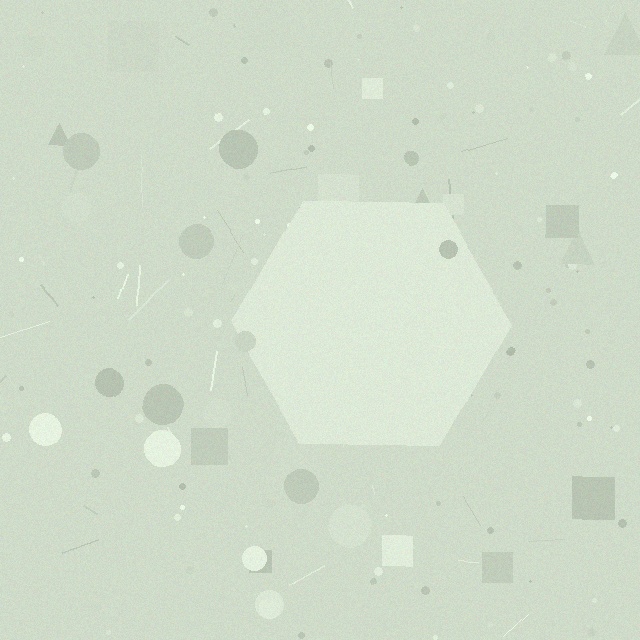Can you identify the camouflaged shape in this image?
The camouflaged shape is a hexagon.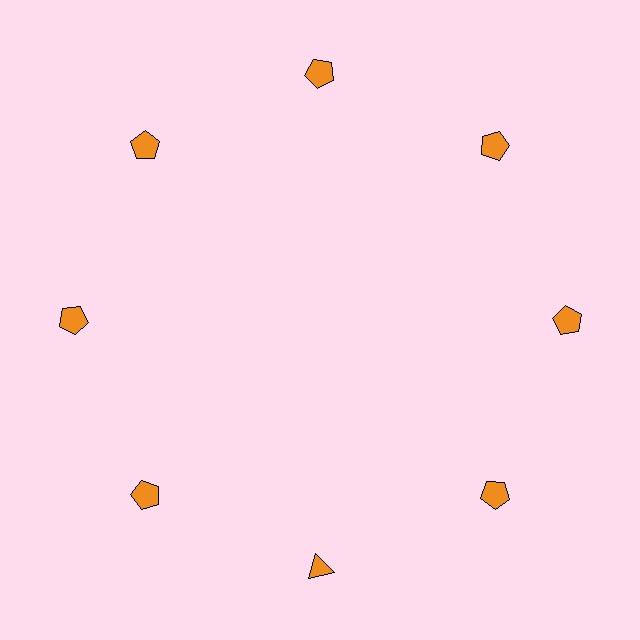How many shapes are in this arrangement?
There are 8 shapes arranged in a ring pattern.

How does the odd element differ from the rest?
It has a different shape: triangle instead of pentagon.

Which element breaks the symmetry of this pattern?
The orange triangle at roughly the 6 o'clock position breaks the symmetry. All other shapes are orange pentagons.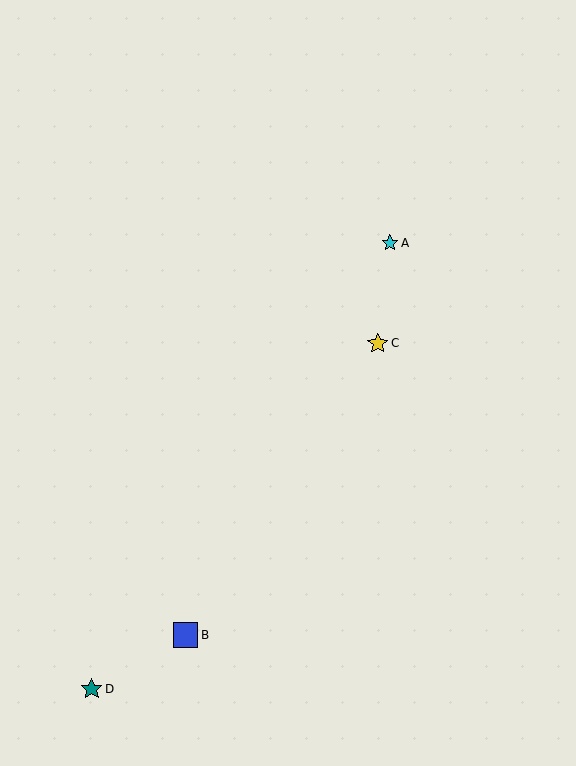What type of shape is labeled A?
Shape A is a cyan star.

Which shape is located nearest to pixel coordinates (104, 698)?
The teal star (labeled D) at (92, 689) is nearest to that location.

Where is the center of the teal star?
The center of the teal star is at (92, 689).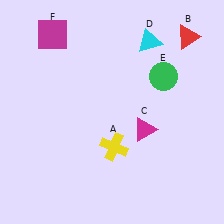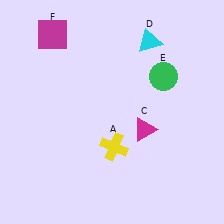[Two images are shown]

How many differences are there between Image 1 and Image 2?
There is 1 difference between the two images.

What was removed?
The red triangle (B) was removed in Image 2.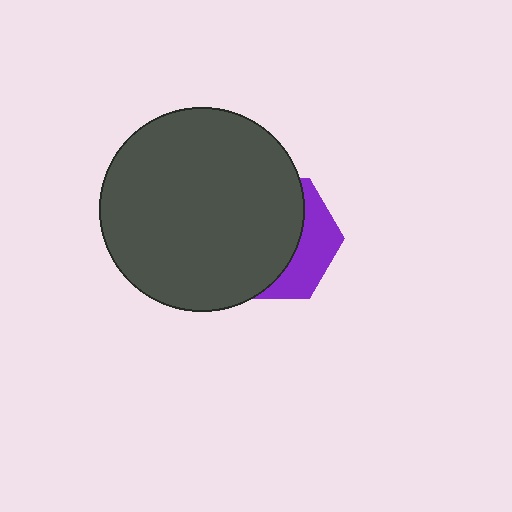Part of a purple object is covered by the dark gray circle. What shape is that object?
It is a hexagon.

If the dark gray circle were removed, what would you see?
You would see the complete purple hexagon.